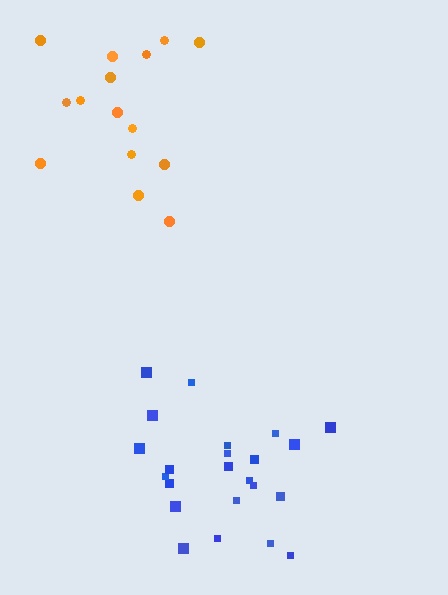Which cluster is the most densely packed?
Orange.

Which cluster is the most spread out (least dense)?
Blue.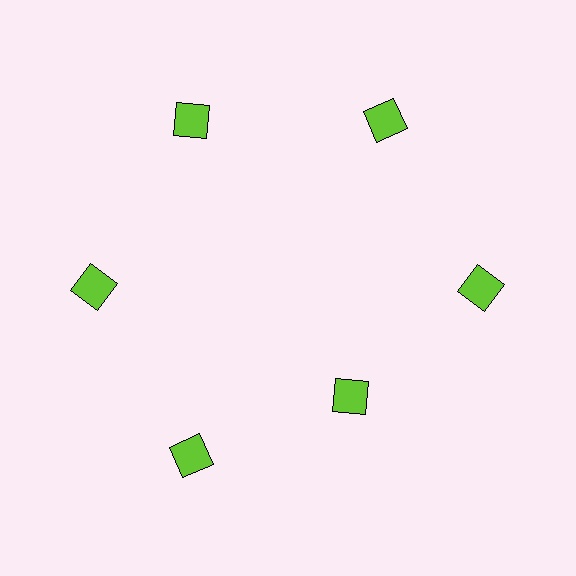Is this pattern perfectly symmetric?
No. The 6 lime squares are arranged in a ring, but one element near the 5 o'clock position is pulled inward toward the center, breaking the 6-fold rotational symmetry.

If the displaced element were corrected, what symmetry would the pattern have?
It would have 6-fold rotational symmetry — the pattern would map onto itself every 60 degrees.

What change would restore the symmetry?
The symmetry would be restored by moving it outward, back onto the ring so that all 6 squares sit at equal angles and equal distance from the center.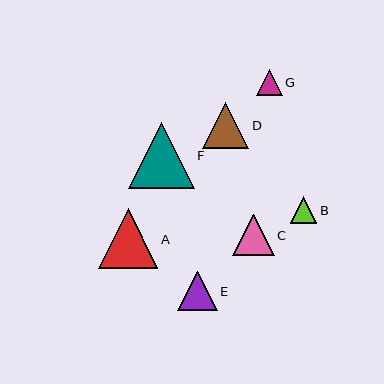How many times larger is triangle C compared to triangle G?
Triangle C is approximately 1.6 times the size of triangle G.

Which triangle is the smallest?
Triangle G is the smallest with a size of approximately 26 pixels.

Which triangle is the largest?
Triangle F is the largest with a size of approximately 66 pixels.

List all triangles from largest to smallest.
From largest to smallest: F, A, D, C, E, B, G.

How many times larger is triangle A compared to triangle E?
Triangle A is approximately 1.5 times the size of triangle E.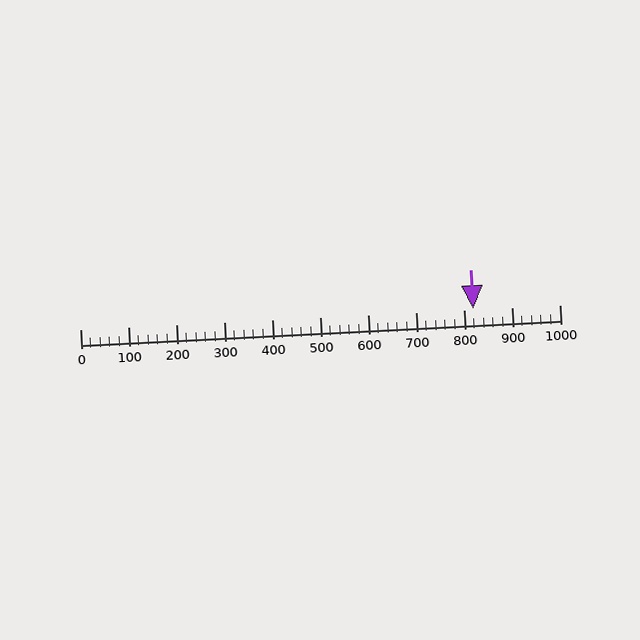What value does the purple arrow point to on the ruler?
The purple arrow points to approximately 820.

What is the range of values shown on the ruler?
The ruler shows values from 0 to 1000.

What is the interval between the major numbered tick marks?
The major tick marks are spaced 100 units apart.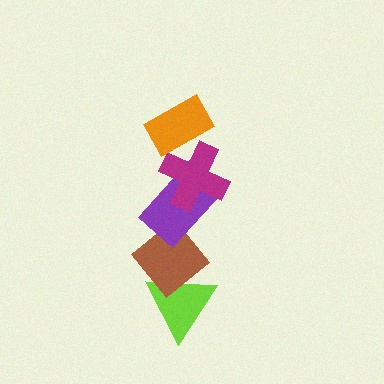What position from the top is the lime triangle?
The lime triangle is 5th from the top.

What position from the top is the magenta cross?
The magenta cross is 2nd from the top.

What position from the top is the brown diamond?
The brown diamond is 4th from the top.